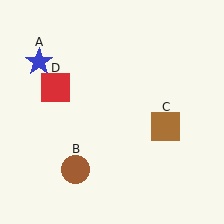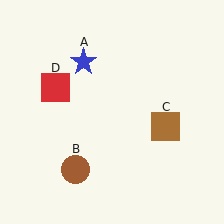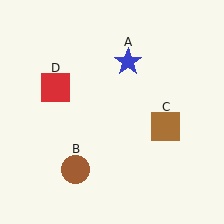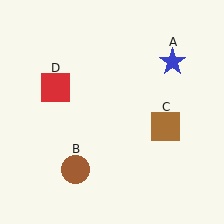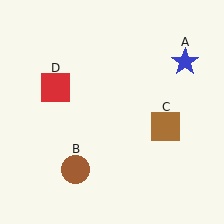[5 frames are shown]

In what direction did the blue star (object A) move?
The blue star (object A) moved right.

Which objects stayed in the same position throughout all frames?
Brown circle (object B) and brown square (object C) and red square (object D) remained stationary.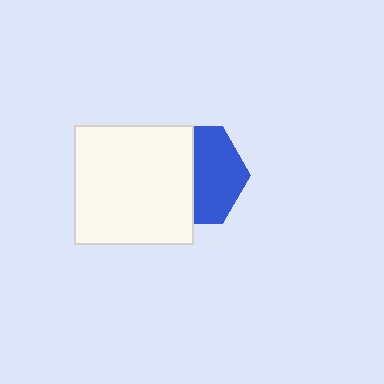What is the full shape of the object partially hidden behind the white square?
The partially hidden object is a blue hexagon.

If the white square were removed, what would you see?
You would see the complete blue hexagon.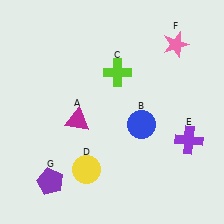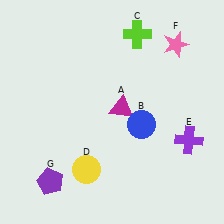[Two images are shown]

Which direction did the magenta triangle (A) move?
The magenta triangle (A) moved right.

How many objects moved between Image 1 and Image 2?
2 objects moved between the two images.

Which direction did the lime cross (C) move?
The lime cross (C) moved up.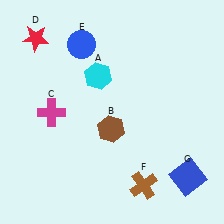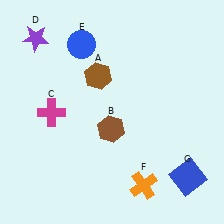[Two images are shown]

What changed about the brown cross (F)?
In Image 1, F is brown. In Image 2, it changed to orange.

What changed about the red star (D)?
In Image 1, D is red. In Image 2, it changed to purple.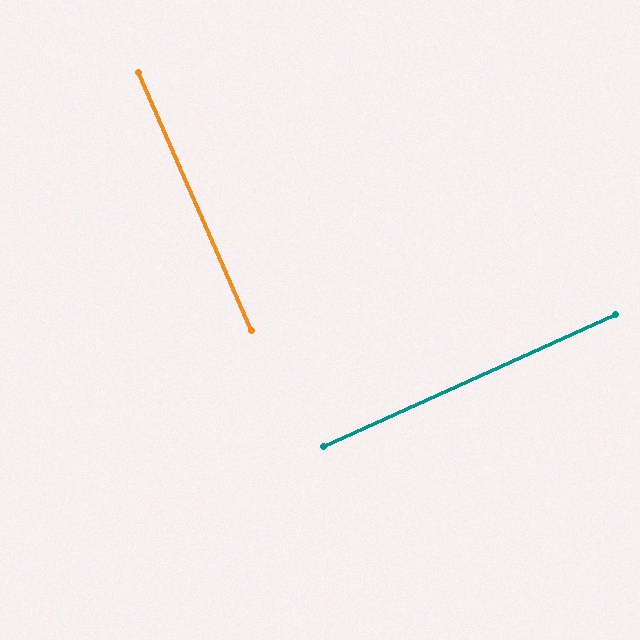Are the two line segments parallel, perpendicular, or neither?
Perpendicular — they meet at approximately 90°.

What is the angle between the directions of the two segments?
Approximately 90 degrees.